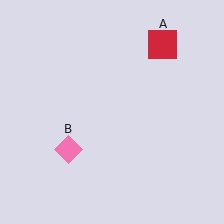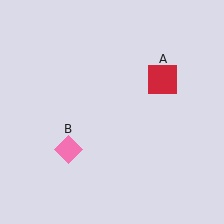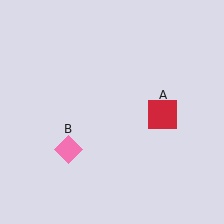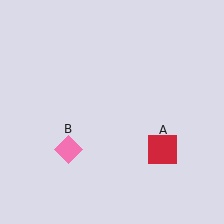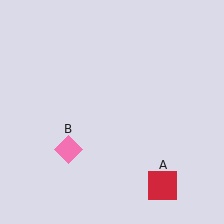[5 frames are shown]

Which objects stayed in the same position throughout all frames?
Pink diamond (object B) remained stationary.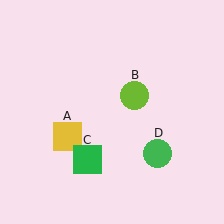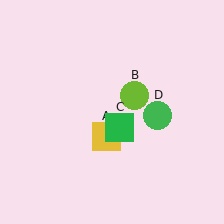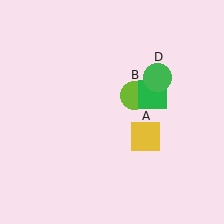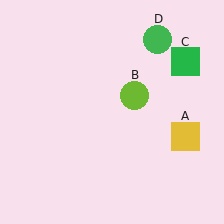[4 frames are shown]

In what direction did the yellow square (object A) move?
The yellow square (object A) moved right.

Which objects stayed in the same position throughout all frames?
Lime circle (object B) remained stationary.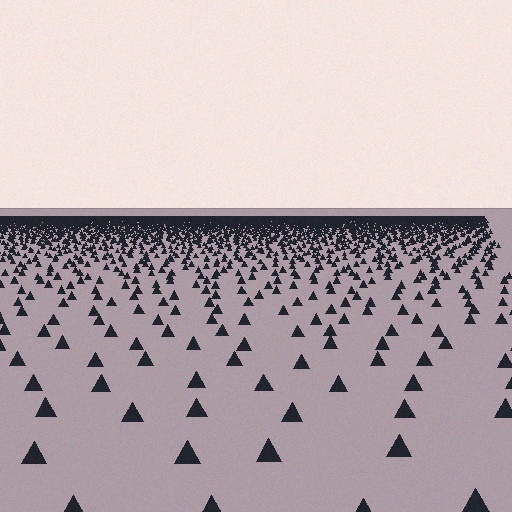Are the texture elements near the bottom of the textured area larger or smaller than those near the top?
Larger. Near the bottom, elements are closer to the viewer and appear at a bigger on-screen size.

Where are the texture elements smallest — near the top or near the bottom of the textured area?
Near the top.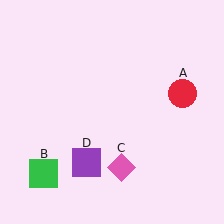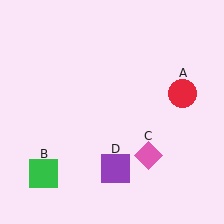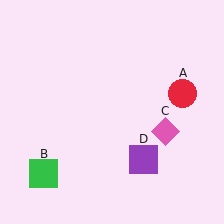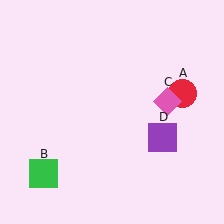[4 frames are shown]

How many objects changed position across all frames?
2 objects changed position: pink diamond (object C), purple square (object D).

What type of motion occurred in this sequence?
The pink diamond (object C), purple square (object D) rotated counterclockwise around the center of the scene.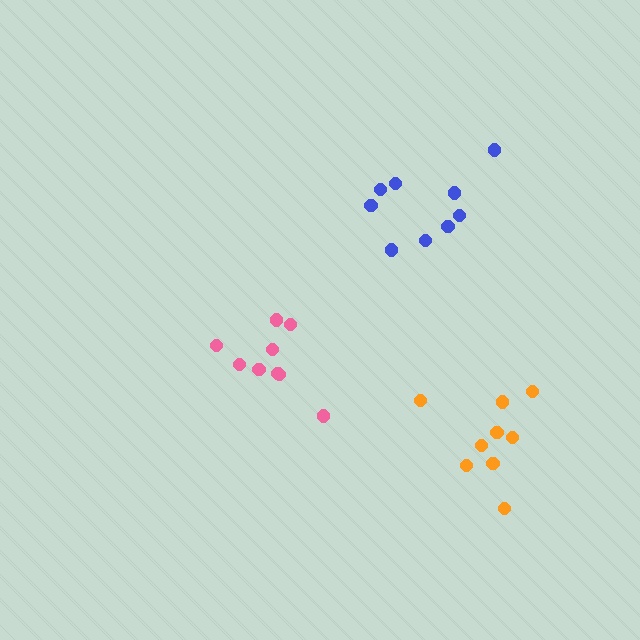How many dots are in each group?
Group 1: 9 dots, Group 2: 9 dots, Group 3: 9 dots (27 total).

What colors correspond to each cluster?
The clusters are colored: pink, orange, blue.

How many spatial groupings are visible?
There are 3 spatial groupings.